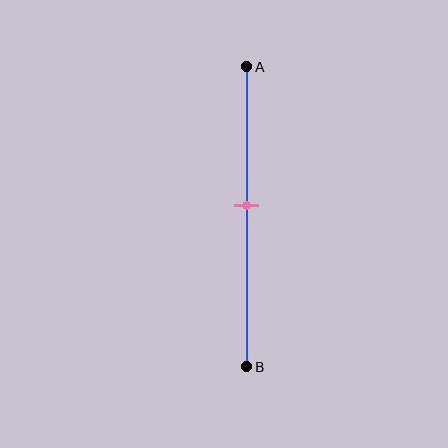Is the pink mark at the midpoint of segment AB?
No, the mark is at about 45% from A, not at the 50% midpoint.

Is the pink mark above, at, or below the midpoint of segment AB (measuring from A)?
The pink mark is above the midpoint of segment AB.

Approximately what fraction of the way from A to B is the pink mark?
The pink mark is approximately 45% of the way from A to B.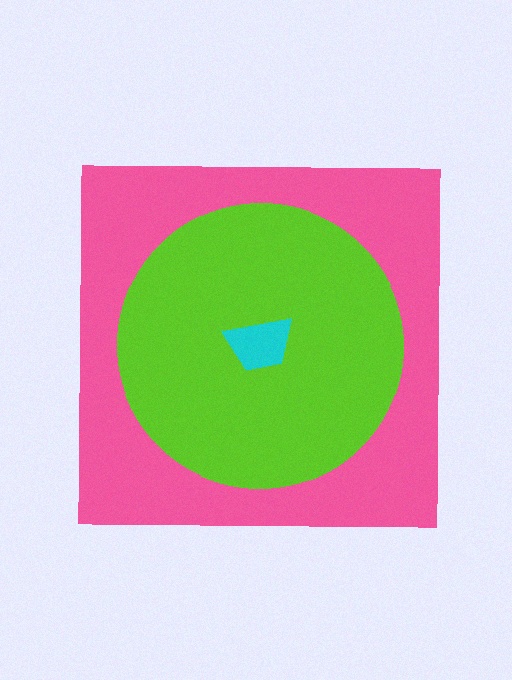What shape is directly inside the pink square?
The lime circle.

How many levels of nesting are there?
3.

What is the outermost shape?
The pink square.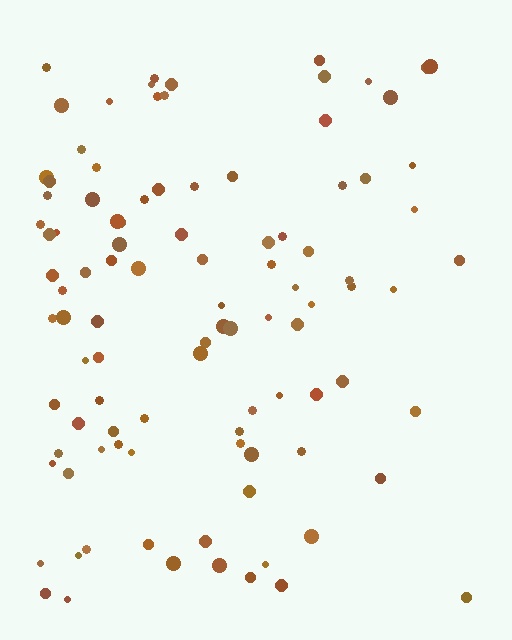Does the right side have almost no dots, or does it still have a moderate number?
Still a moderate number, just noticeably fewer than the left.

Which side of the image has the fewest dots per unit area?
The right.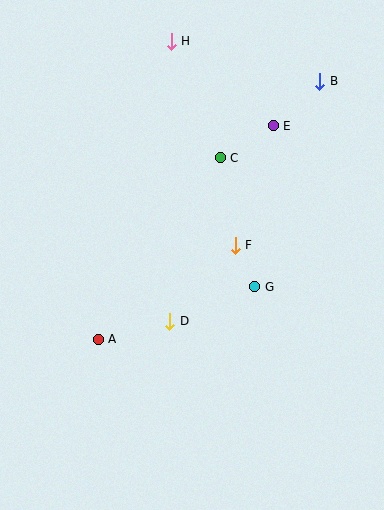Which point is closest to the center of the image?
Point F at (235, 245) is closest to the center.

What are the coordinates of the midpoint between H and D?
The midpoint between H and D is at (170, 181).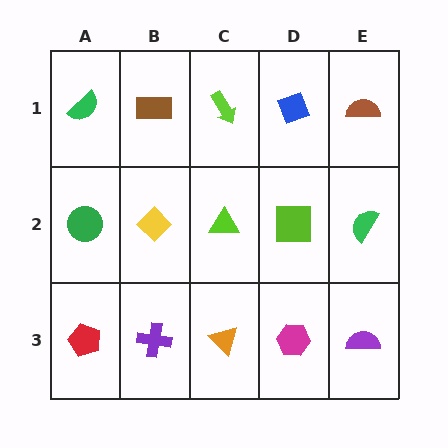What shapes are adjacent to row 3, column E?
A green semicircle (row 2, column E), a magenta hexagon (row 3, column D).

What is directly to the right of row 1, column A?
A brown rectangle.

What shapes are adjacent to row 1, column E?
A green semicircle (row 2, column E), a blue diamond (row 1, column D).